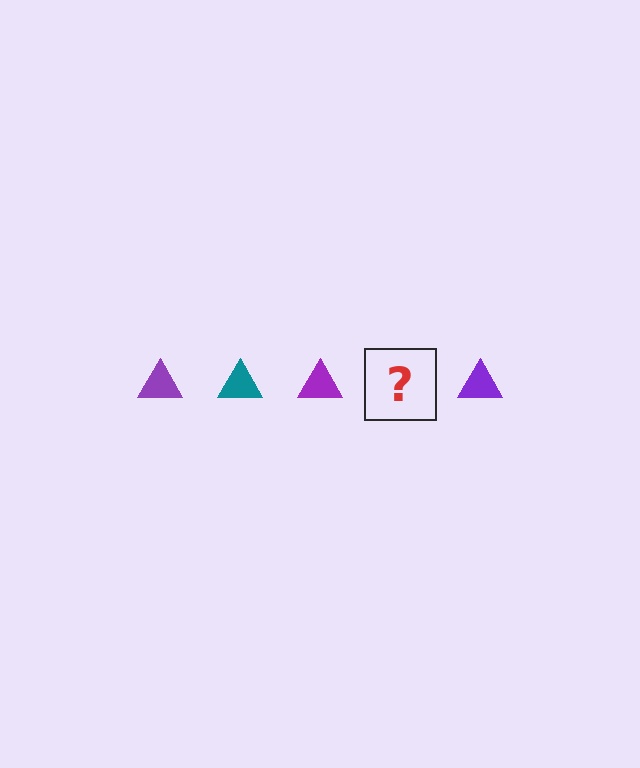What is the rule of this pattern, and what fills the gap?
The rule is that the pattern cycles through purple, teal triangles. The gap should be filled with a teal triangle.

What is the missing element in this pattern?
The missing element is a teal triangle.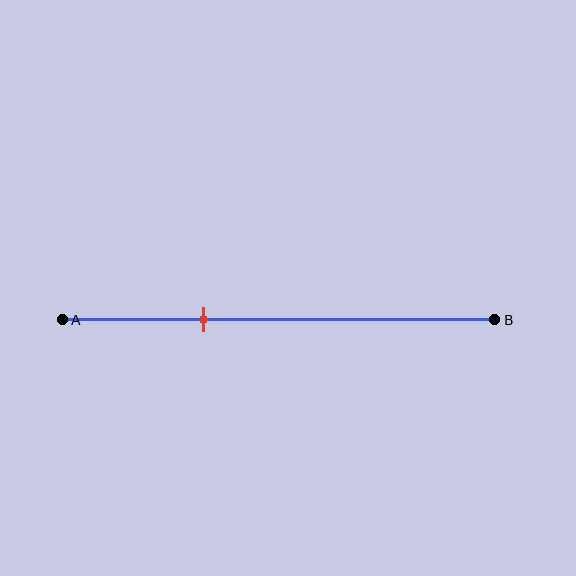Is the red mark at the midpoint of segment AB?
No, the mark is at about 35% from A, not at the 50% midpoint.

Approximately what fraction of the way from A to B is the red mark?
The red mark is approximately 35% of the way from A to B.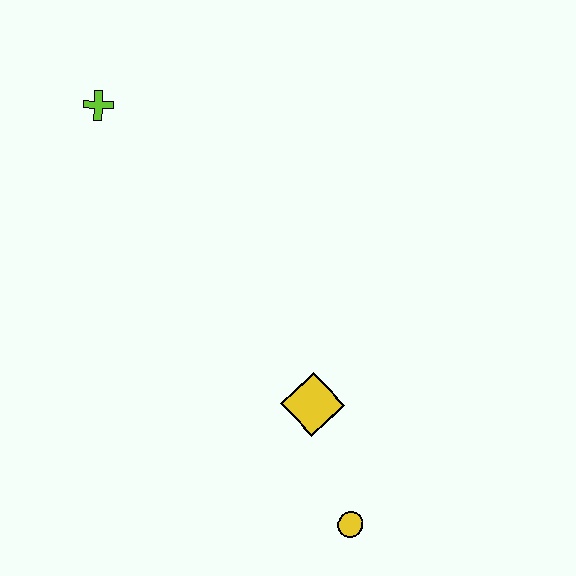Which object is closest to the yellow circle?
The yellow diamond is closest to the yellow circle.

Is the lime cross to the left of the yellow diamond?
Yes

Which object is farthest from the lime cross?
The yellow circle is farthest from the lime cross.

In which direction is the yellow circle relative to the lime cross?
The yellow circle is below the lime cross.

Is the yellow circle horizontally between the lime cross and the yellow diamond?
No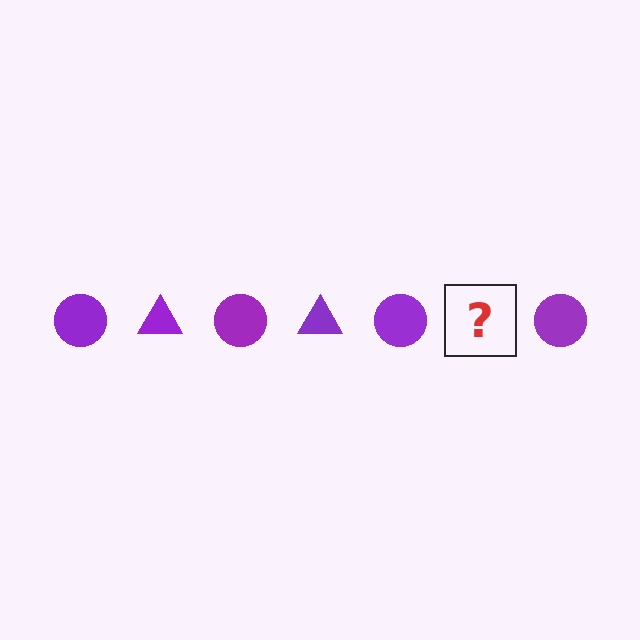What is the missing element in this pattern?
The missing element is a purple triangle.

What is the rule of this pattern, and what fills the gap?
The rule is that the pattern cycles through circle, triangle shapes in purple. The gap should be filled with a purple triangle.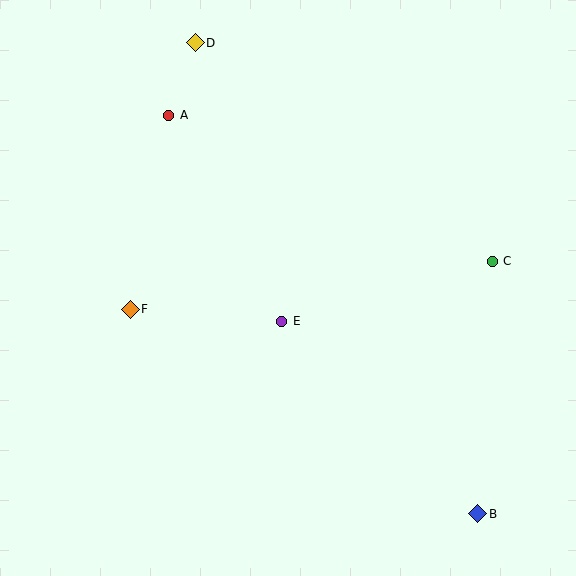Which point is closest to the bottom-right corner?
Point B is closest to the bottom-right corner.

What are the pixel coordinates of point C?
Point C is at (492, 261).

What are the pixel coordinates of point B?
Point B is at (478, 514).